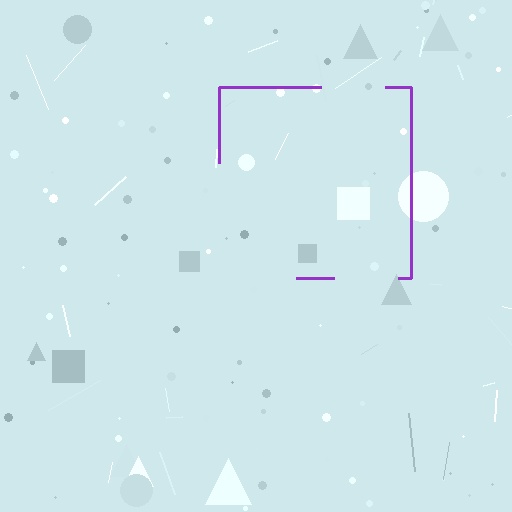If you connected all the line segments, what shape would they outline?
They would outline a square.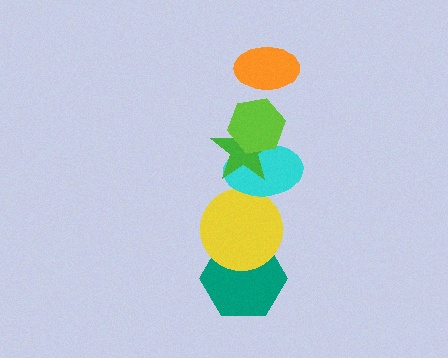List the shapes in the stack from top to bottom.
From top to bottom: the orange ellipse, the lime hexagon, the green star, the cyan ellipse, the yellow circle, the teal hexagon.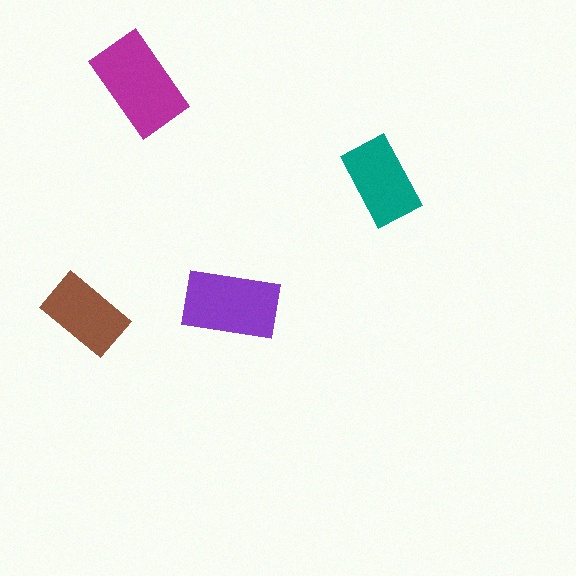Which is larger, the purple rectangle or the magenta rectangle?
The magenta one.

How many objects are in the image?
There are 4 objects in the image.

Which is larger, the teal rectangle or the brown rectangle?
The teal one.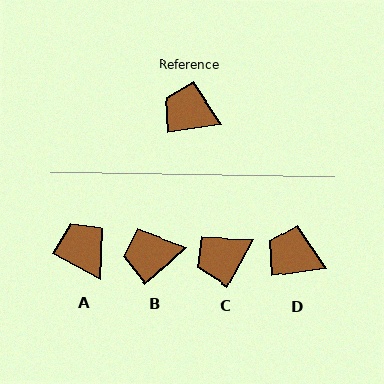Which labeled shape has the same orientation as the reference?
D.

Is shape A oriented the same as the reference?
No, it is off by about 36 degrees.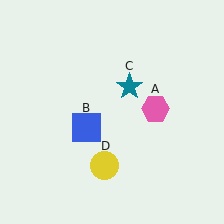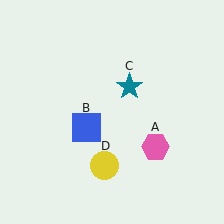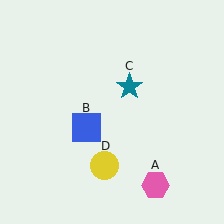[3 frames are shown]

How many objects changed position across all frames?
1 object changed position: pink hexagon (object A).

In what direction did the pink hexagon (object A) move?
The pink hexagon (object A) moved down.